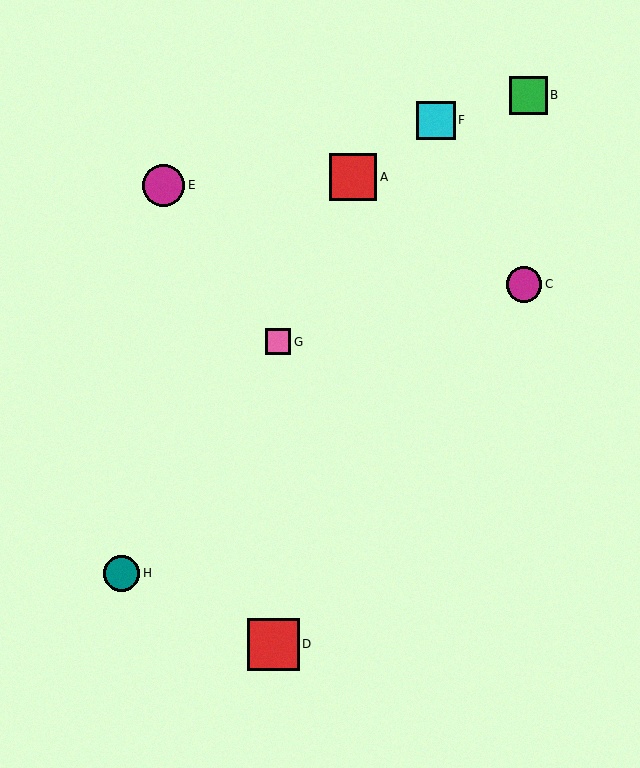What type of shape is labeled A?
Shape A is a red square.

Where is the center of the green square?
The center of the green square is at (528, 95).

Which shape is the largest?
The red square (labeled D) is the largest.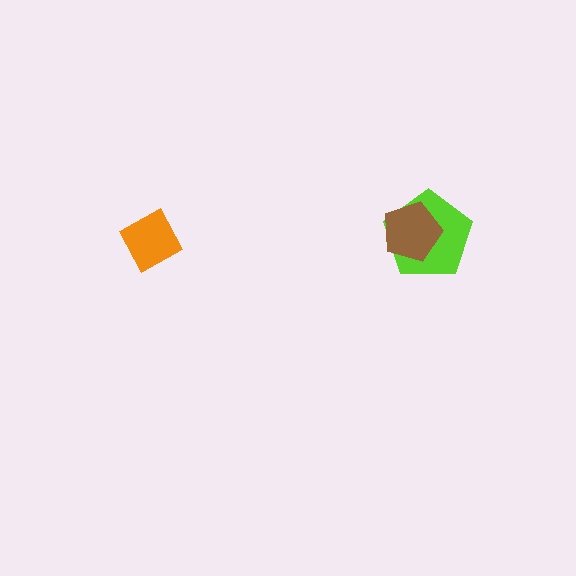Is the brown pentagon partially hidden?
No, no other shape covers it.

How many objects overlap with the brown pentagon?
1 object overlaps with the brown pentagon.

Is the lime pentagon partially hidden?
Yes, it is partially covered by another shape.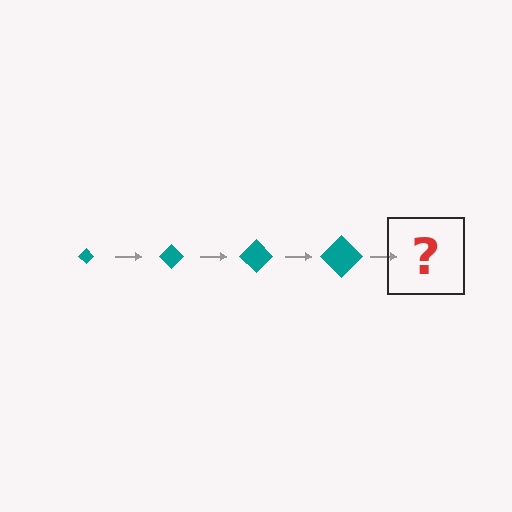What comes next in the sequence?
The next element should be a teal diamond, larger than the previous one.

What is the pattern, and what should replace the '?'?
The pattern is that the diamond gets progressively larger each step. The '?' should be a teal diamond, larger than the previous one.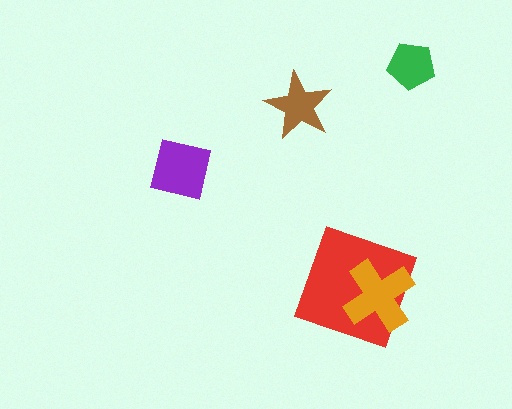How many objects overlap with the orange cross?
1 object overlaps with the orange cross.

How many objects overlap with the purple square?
0 objects overlap with the purple square.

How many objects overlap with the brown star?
0 objects overlap with the brown star.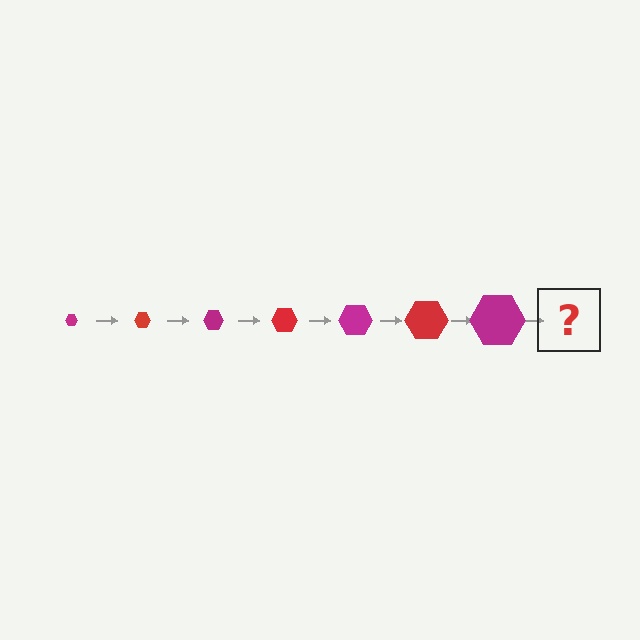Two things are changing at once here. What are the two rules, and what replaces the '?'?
The two rules are that the hexagon grows larger each step and the color cycles through magenta and red. The '?' should be a red hexagon, larger than the previous one.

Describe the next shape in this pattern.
It should be a red hexagon, larger than the previous one.